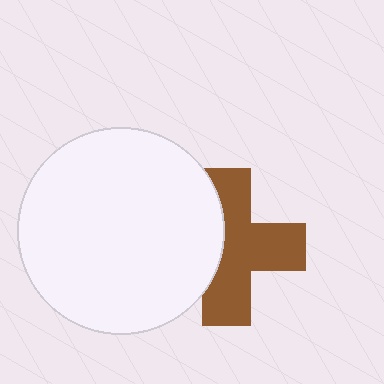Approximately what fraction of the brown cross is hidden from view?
Roughly 36% of the brown cross is hidden behind the white circle.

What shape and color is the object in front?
The object in front is a white circle.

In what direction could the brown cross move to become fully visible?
The brown cross could move right. That would shift it out from behind the white circle entirely.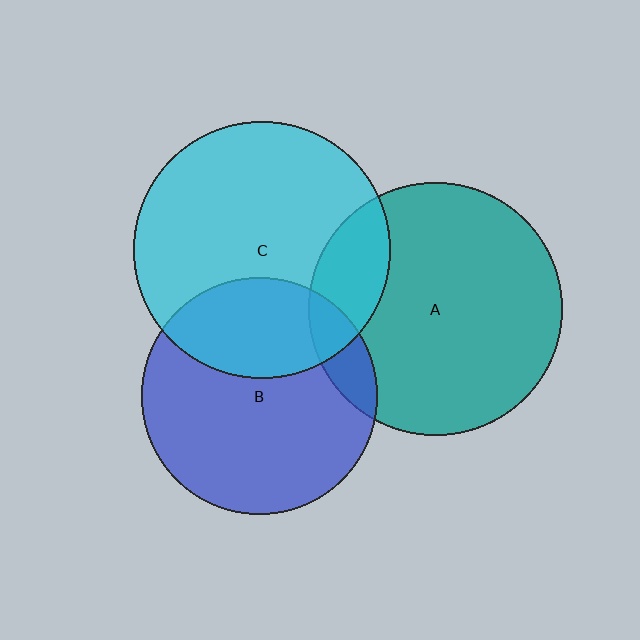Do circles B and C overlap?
Yes.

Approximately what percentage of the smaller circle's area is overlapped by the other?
Approximately 30%.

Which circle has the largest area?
Circle C (cyan).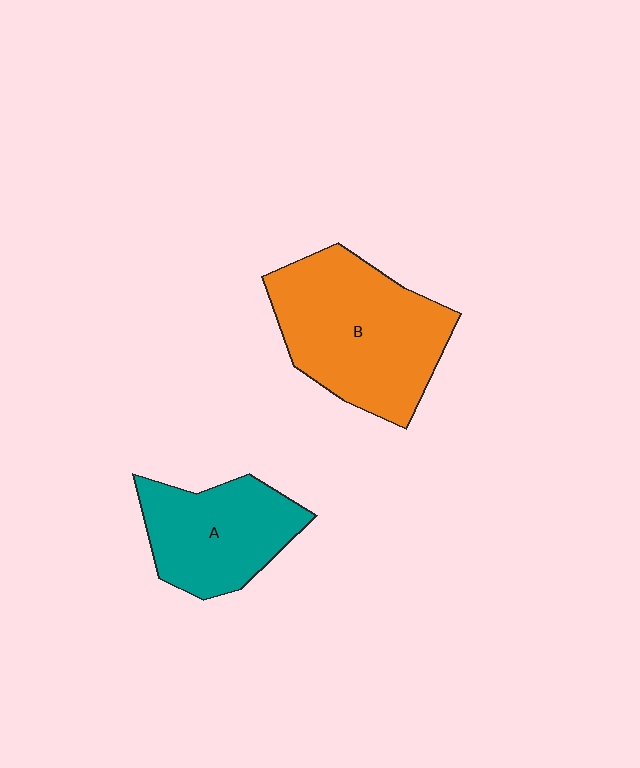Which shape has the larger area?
Shape B (orange).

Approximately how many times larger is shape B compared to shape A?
Approximately 1.5 times.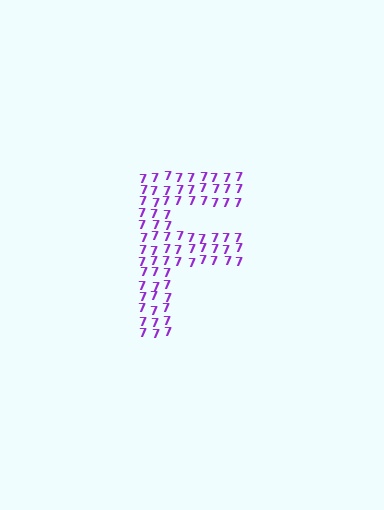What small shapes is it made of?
It is made of small digit 7's.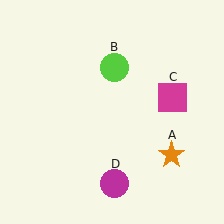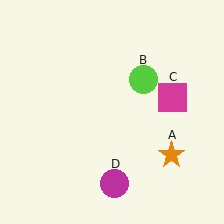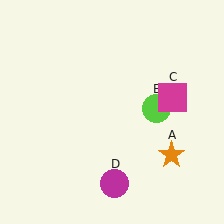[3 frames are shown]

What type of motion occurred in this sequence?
The lime circle (object B) rotated clockwise around the center of the scene.